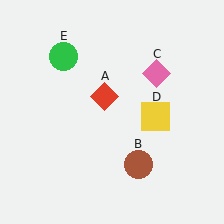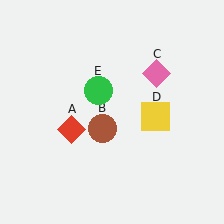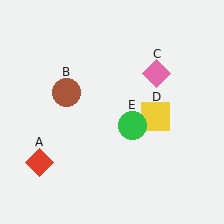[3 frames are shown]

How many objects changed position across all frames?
3 objects changed position: red diamond (object A), brown circle (object B), green circle (object E).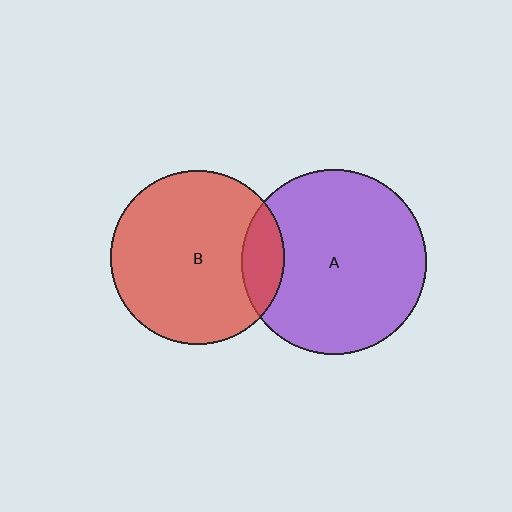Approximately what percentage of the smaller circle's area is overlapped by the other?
Approximately 15%.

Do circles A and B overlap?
Yes.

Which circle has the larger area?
Circle A (purple).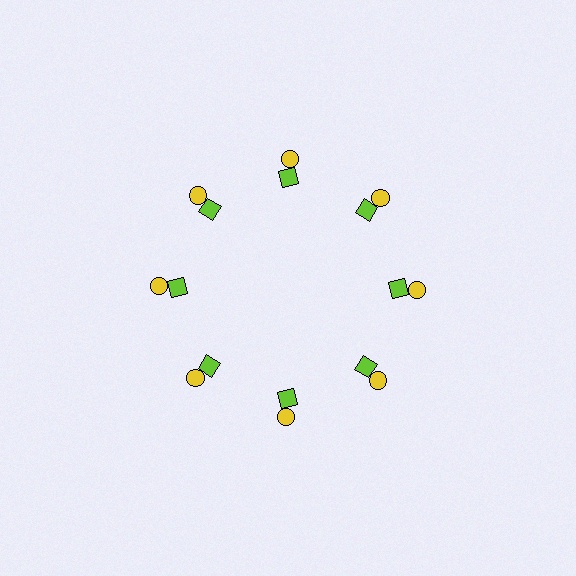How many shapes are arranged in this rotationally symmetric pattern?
There are 16 shapes, arranged in 8 groups of 2.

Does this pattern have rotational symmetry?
Yes, this pattern has 8-fold rotational symmetry. It looks the same after rotating 45 degrees around the center.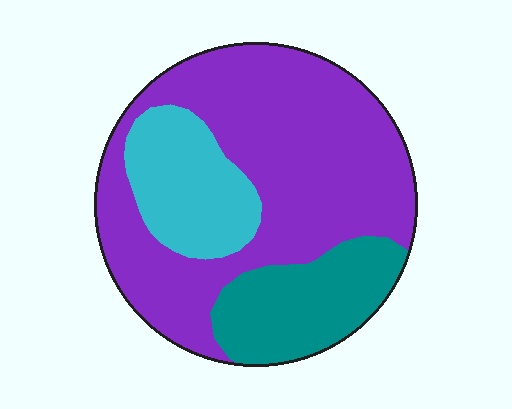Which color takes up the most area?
Purple, at roughly 60%.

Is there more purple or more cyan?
Purple.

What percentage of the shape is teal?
Teal takes up about one fifth (1/5) of the shape.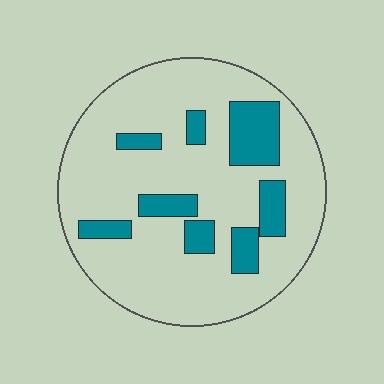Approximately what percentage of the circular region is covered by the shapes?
Approximately 20%.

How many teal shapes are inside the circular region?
8.